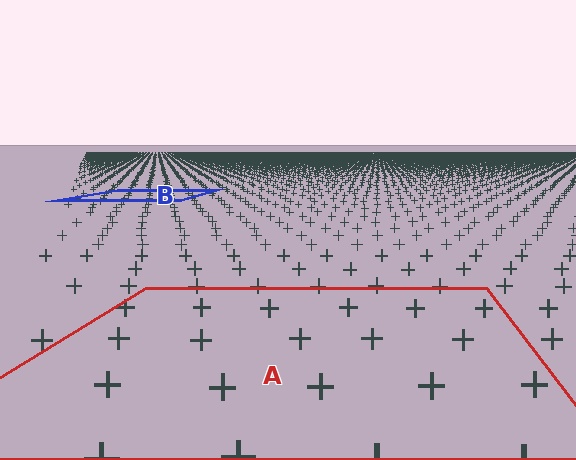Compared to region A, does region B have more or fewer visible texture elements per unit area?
Region B has more texture elements per unit area — they are packed more densely because it is farther away.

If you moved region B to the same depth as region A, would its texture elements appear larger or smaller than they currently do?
They would appear larger. At a closer depth, the same texture elements are projected at a bigger on-screen size.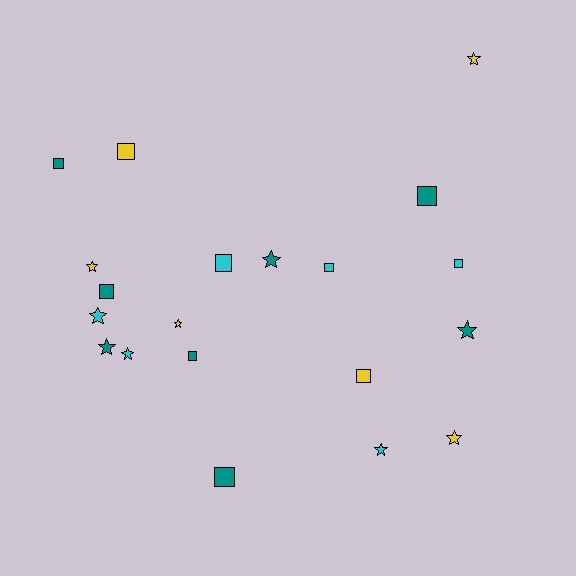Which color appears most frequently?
Teal, with 8 objects.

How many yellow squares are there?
There are 2 yellow squares.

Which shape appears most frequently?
Star, with 10 objects.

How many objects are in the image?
There are 20 objects.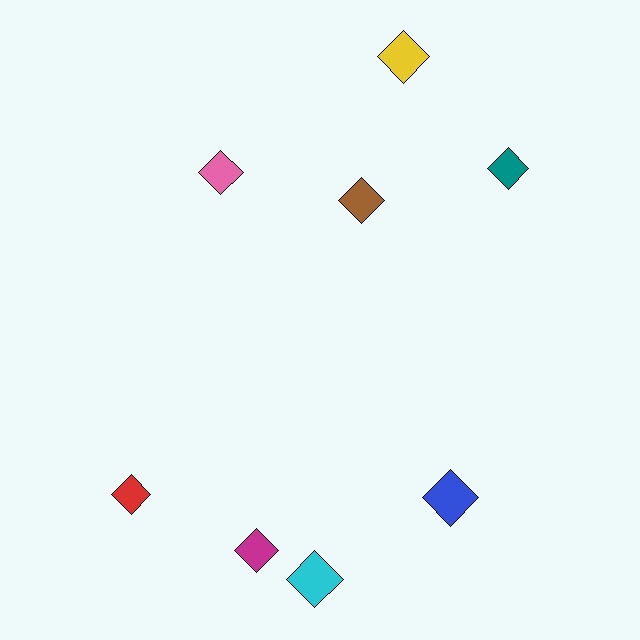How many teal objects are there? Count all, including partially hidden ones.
There is 1 teal object.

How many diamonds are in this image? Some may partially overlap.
There are 8 diamonds.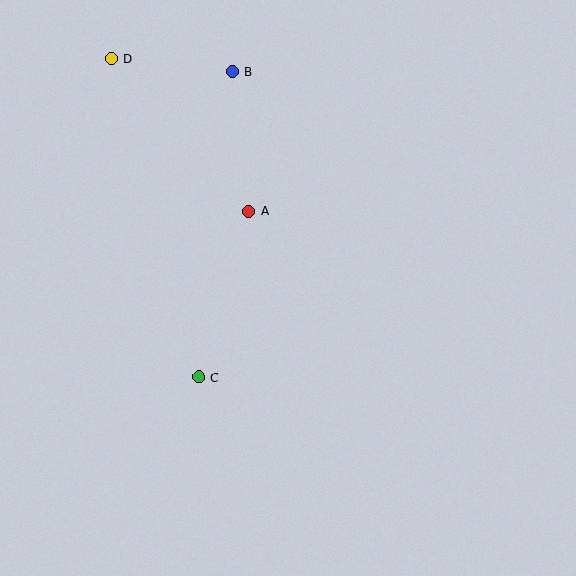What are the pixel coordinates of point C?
Point C is at (198, 377).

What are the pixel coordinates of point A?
Point A is at (249, 211).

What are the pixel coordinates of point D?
Point D is at (111, 59).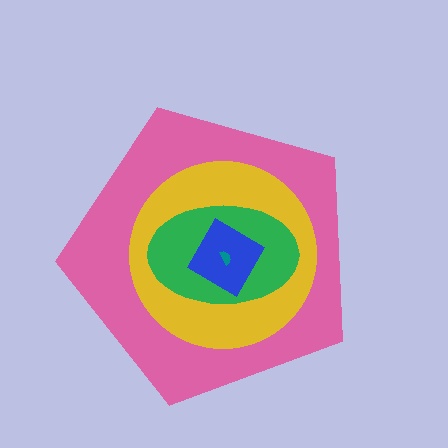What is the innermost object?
The teal semicircle.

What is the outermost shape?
The pink pentagon.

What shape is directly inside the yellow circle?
The green ellipse.